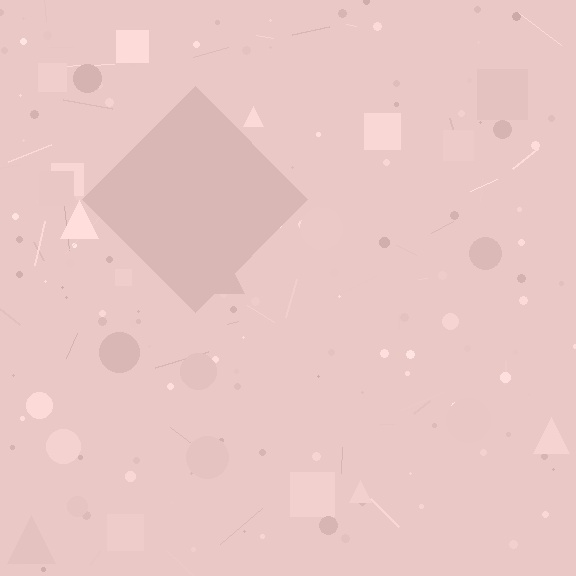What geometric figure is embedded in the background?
A diamond is embedded in the background.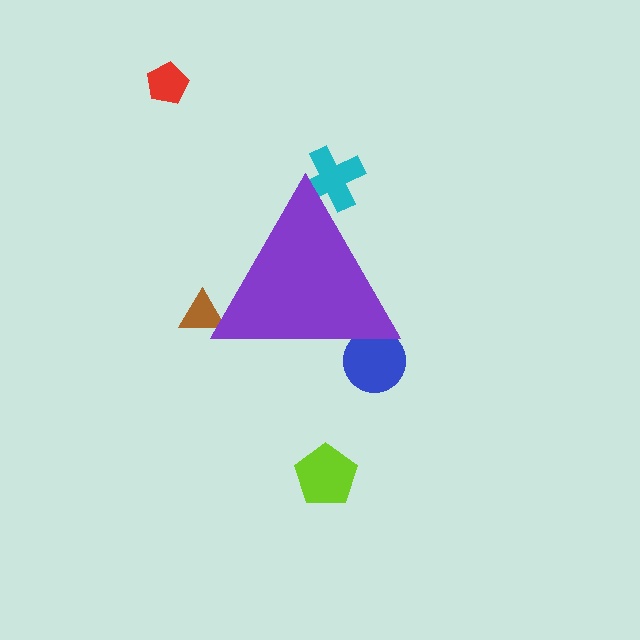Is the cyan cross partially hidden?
Yes, the cyan cross is partially hidden behind the purple triangle.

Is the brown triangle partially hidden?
Yes, the brown triangle is partially hidden behind the purple triangle.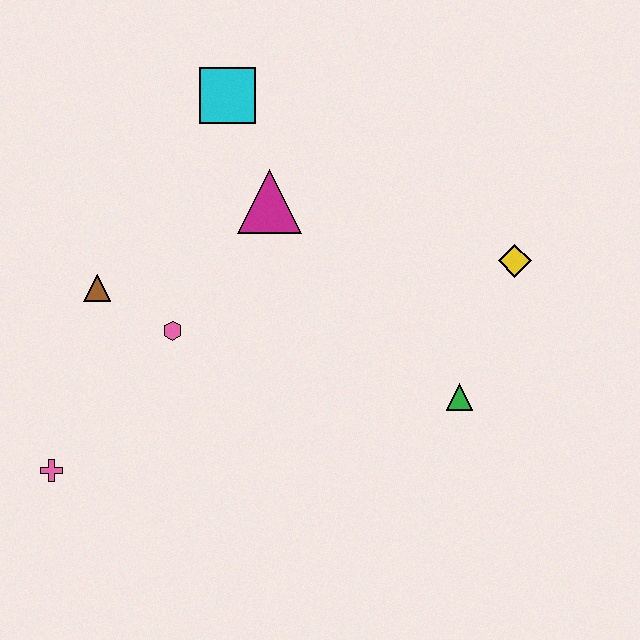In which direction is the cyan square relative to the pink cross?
The cyan square is above the pink cross.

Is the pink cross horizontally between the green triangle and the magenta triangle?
No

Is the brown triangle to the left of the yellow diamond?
Yes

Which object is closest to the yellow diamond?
The green triangle is closest to the yellow diamond.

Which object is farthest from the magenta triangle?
The pink cross is farthest from the magenta triangle.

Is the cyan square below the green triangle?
No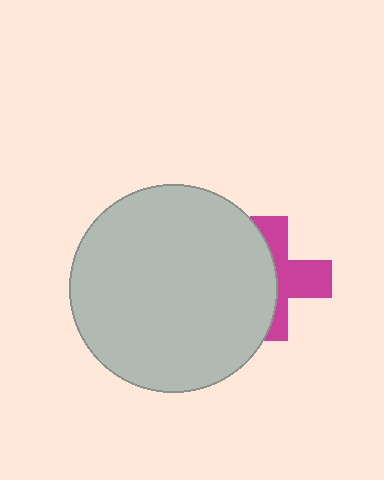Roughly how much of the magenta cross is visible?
About half of it is visible (roughly 47%).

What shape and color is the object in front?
The object in front is a light gray circle.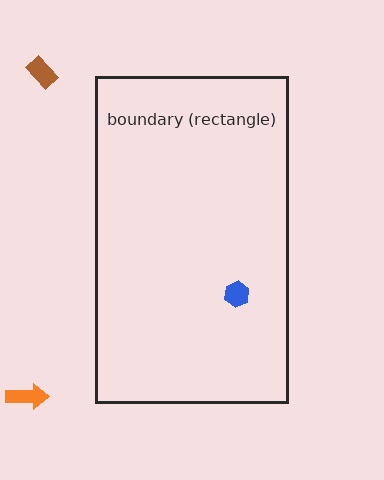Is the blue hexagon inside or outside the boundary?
Inside.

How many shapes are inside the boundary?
1 inside, 2 outside.